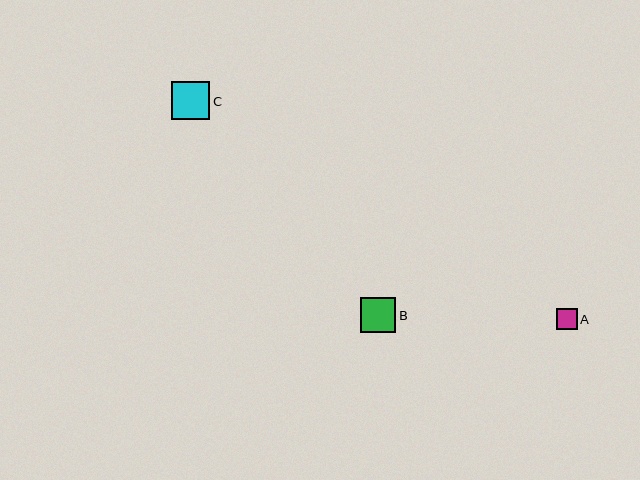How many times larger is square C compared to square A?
Square C is approximately 1.8 times the size of square A.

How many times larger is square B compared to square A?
Square B is approximately 1.7 times the size of square A.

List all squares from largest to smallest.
From largest to smallest: C, B, A.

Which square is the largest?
Square C is the largest with a size of approximately 38 pixels.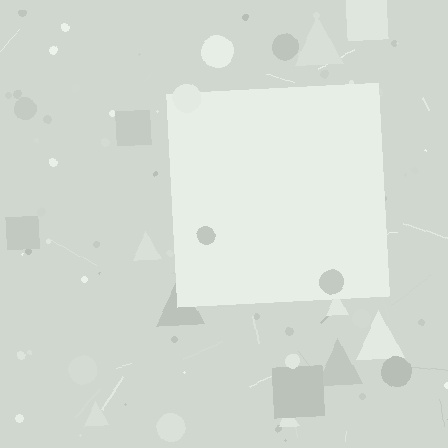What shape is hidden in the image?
A square is hidden in the image.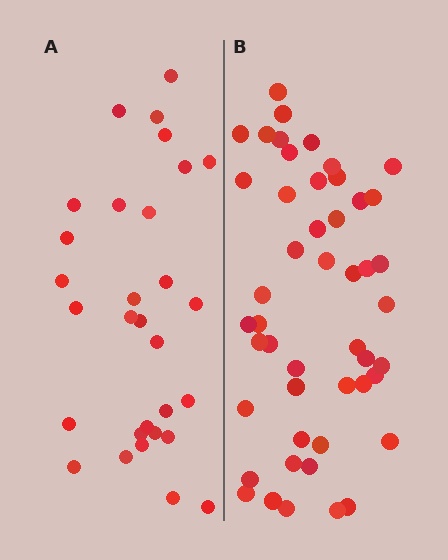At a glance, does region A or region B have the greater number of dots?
Region B (the right region) has more dots.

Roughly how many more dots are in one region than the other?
Region B has approximately 20 more dots than region A.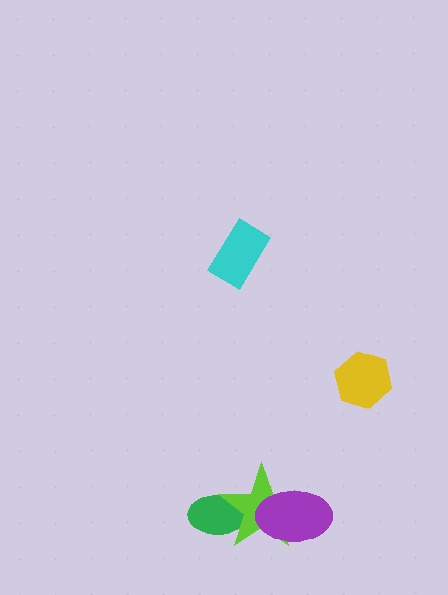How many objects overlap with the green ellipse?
1 object overlaps with the green ellipse.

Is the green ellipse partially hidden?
Yes, it is partially covered by another shape.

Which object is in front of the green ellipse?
The lime star is in front of the green ellipse.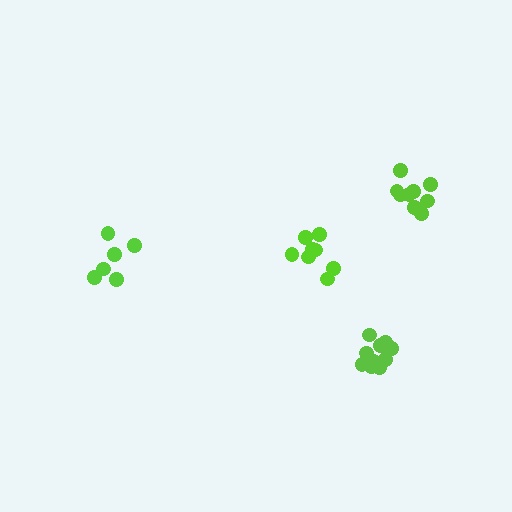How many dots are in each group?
Group 1: 6 dots, Group 2: 12 dots, Group 3: 9 dots, Group 4: 9 dots (36 total).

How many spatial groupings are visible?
There are 4 spatial groupings.